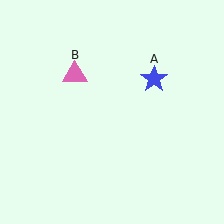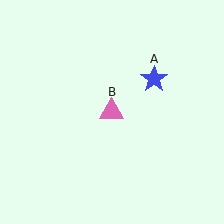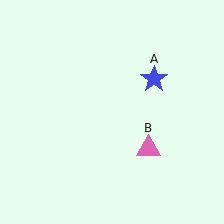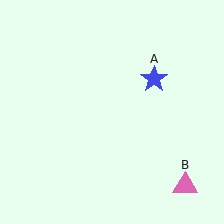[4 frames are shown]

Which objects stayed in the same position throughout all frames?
Blue star (object A) remained stationary.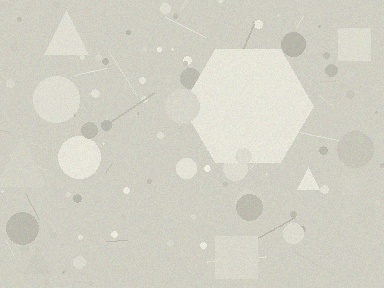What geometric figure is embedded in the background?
A hexagon is embedded in the background.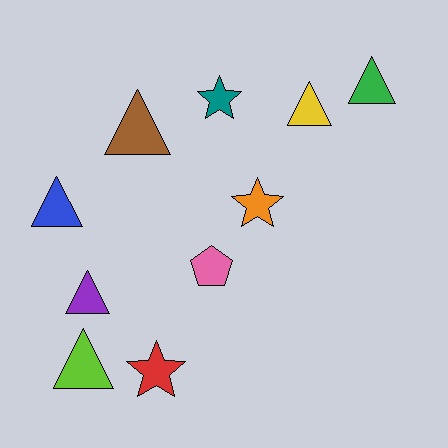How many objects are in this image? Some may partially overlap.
There are 10 objects.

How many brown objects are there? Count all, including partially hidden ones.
There is 1 brown object.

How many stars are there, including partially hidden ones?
There are 3 stars.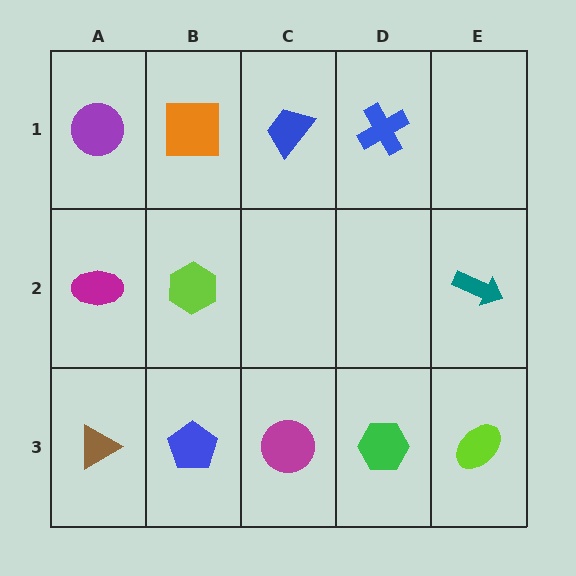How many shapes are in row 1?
4 shapes.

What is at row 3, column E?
A lime ellipse.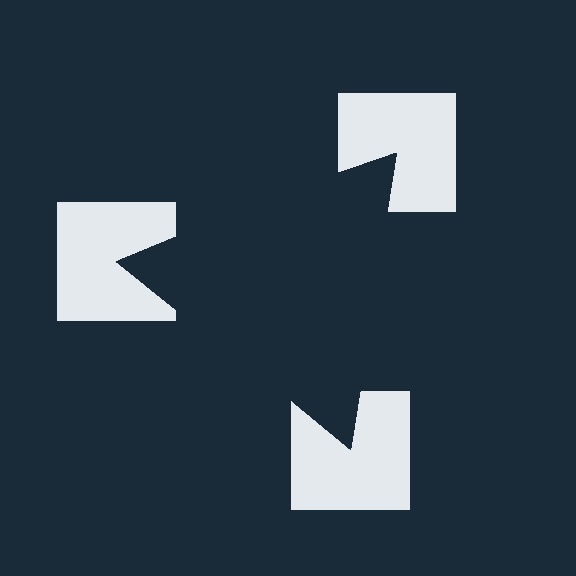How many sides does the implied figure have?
3 sides.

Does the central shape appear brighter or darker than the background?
It typically appears slightly darker than the background, even though no actual brightness change is drawn.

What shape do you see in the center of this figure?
An illusory triangle — its edges are inferred from the aligned wedge cuts in the notched squares, not physically drawn.